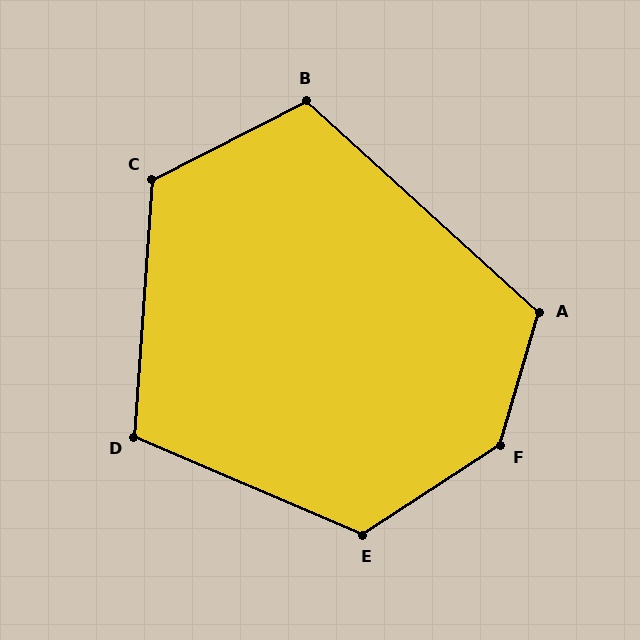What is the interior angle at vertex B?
Approximately 111 degrees (obtuse).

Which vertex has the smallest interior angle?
D, at approximately 110 degrees.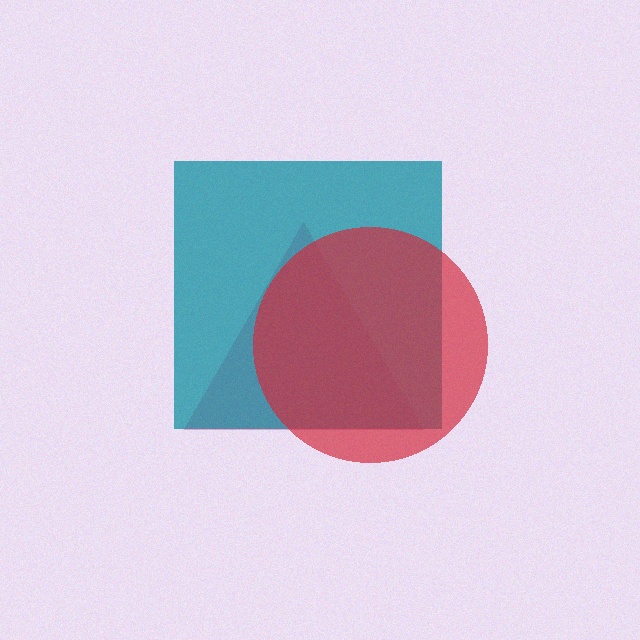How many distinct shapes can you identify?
There are 3 distinct shapes: a pink triangle, a teal square, a red circle.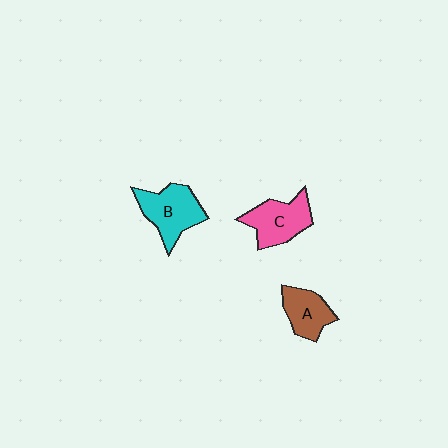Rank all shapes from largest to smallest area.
From largest to smallest: B (cyan), C (pink), A (brown).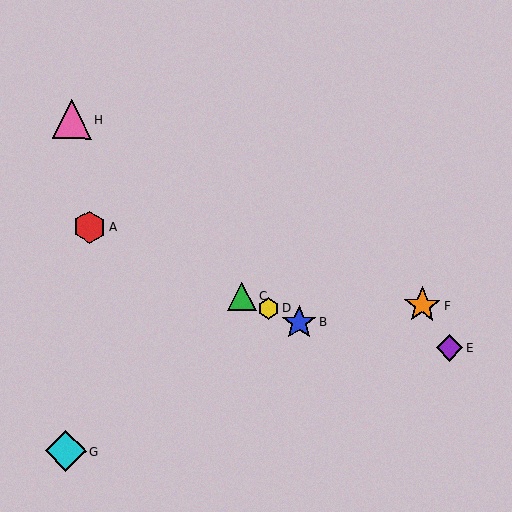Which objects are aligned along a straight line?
Objects A, B, C, D are aligned along a straight line.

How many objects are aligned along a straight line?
4 objects (A, B, C, D) are aligned along a straight line.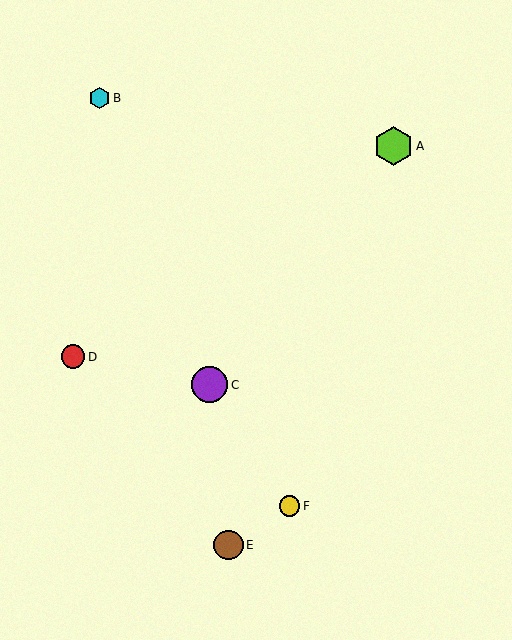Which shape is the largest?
The lime hexagon (labeled A) is the largest.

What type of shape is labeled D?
Shape D is a red circle.